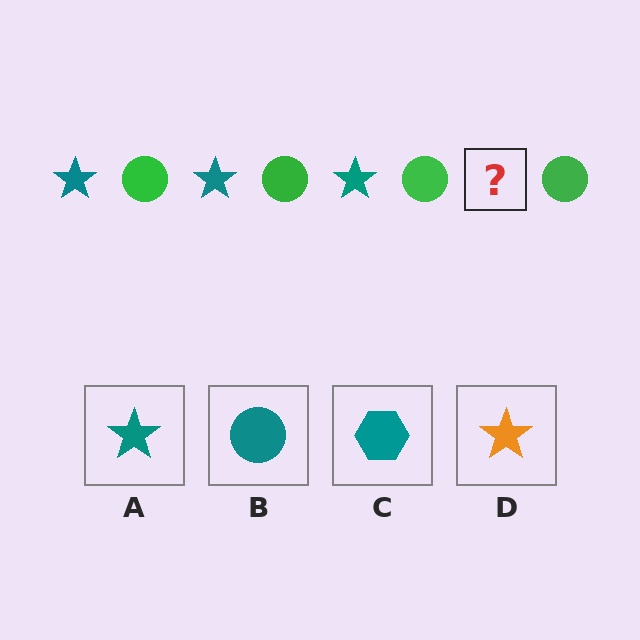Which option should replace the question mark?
Option A.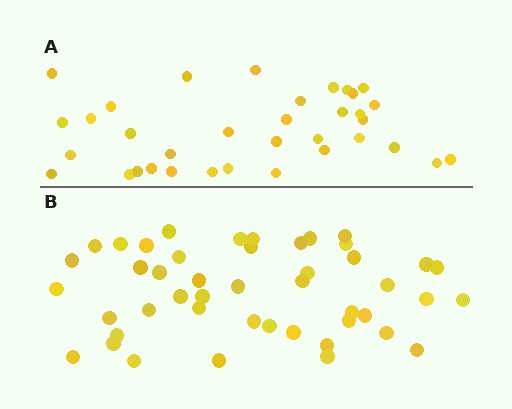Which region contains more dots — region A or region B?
Region B (the bottom region) has more dots.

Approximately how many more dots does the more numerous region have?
Region B has roughly 12 or so more dots than region A.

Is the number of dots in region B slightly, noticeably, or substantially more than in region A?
Region B has noticeably more, but not dramatically so. The ratio is roughly 1.3 to 1.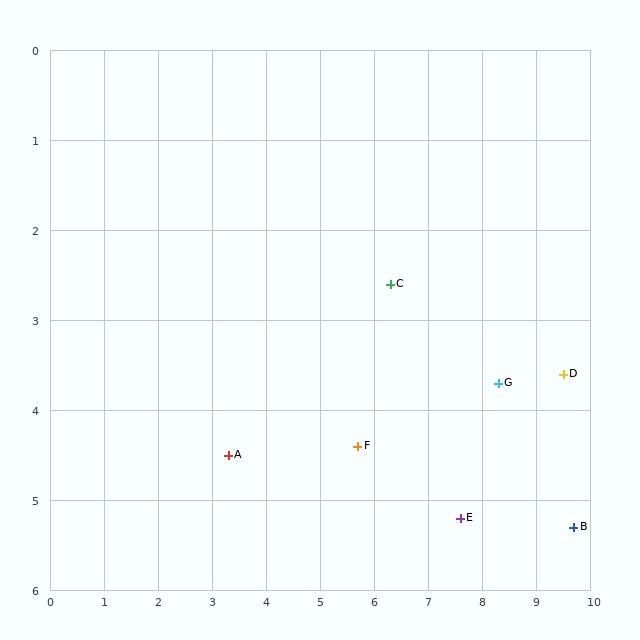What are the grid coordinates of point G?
Point G is at approximately (8.3, 3.7).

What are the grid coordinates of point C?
Point C is at approximately (6.3, 2.6).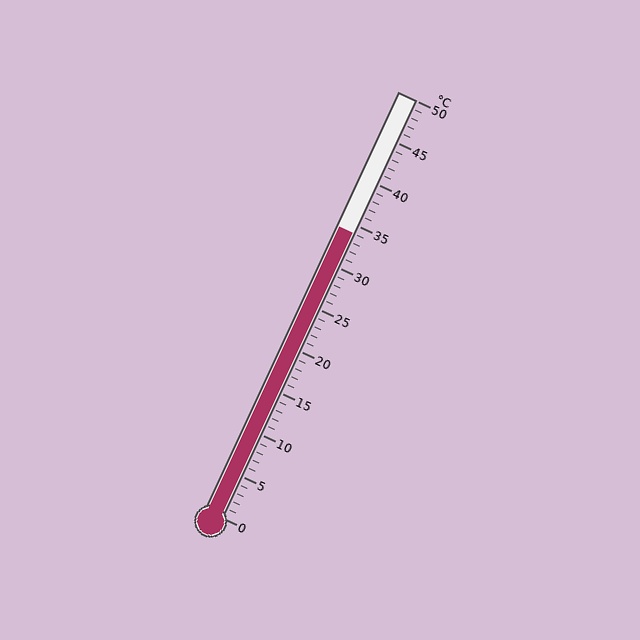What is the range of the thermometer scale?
The thermometer scale ranges from 0°C to 50°C.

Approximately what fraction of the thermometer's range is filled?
The thermometer is filled to approximately 70% of its range.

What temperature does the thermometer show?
The thermometer shows approximately 34°C.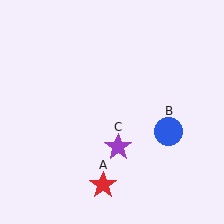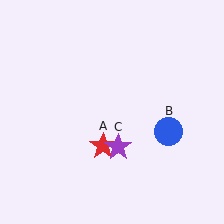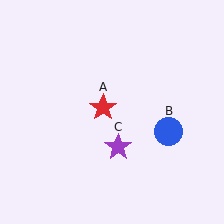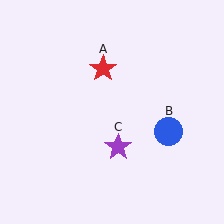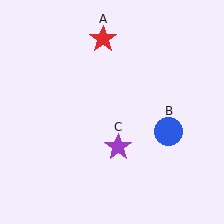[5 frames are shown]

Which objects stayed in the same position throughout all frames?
Blue circle (object B) and purple star (object C) remained stationary.